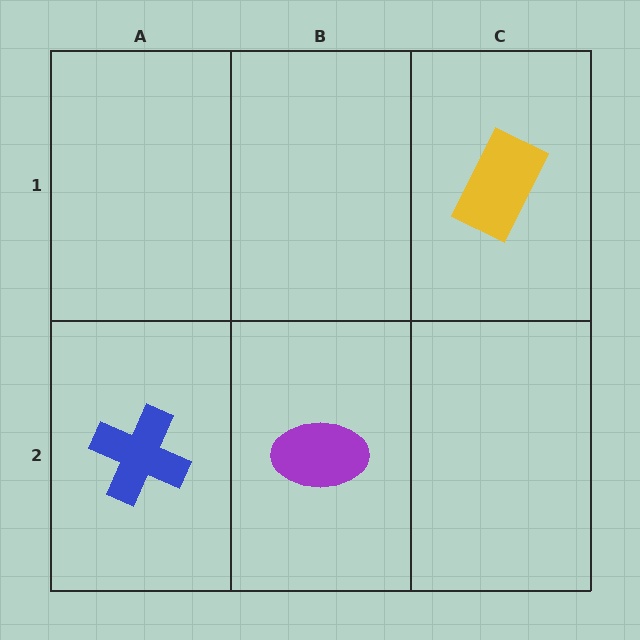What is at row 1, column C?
A yellow rectangle.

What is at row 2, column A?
A blue cross.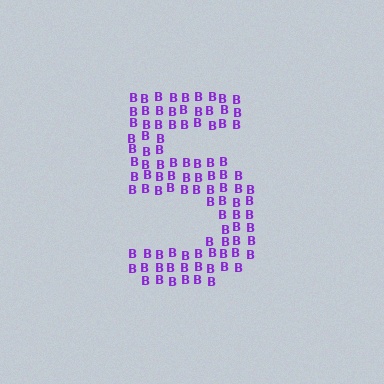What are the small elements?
The small elements are letter B's.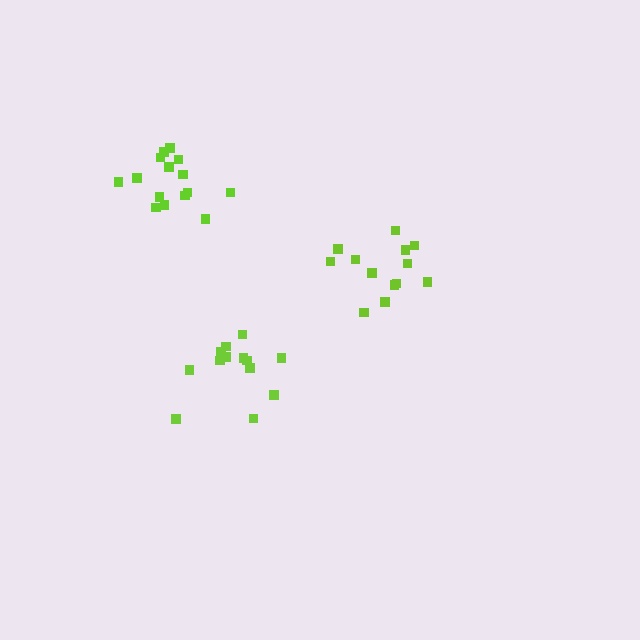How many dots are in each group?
Group 1: 15 dots, Group 2: 13 dots, Group 3: 13 dots (41 total).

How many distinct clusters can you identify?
There are 3 distinct clusters.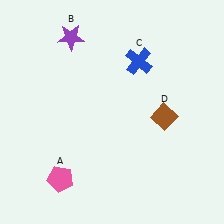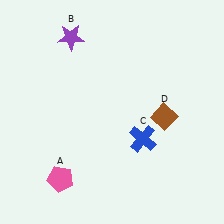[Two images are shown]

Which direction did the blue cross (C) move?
The blue cross (C) moved down.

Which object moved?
The blue cross (C) moved down.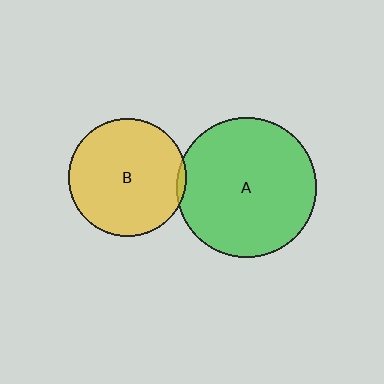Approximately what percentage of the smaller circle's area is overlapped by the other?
Approximately 5%.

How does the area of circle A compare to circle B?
Approximately 1.4 times.